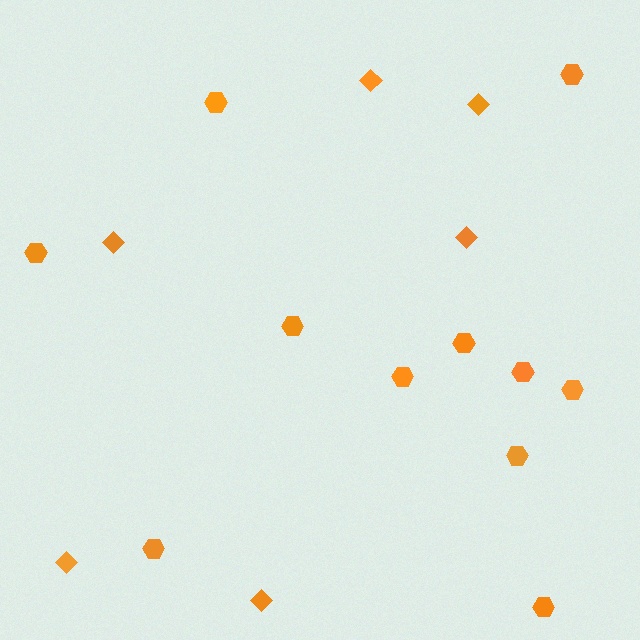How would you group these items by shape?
There are 2 groups: one group of hexagons (11) and one group of diamonds (6).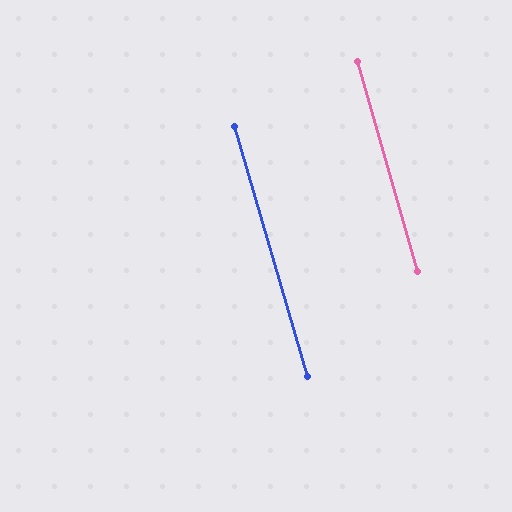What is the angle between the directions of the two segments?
Approximately 0 degrees.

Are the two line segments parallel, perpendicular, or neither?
Parallel — their directions differ by only 0.1°.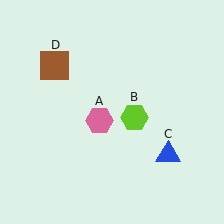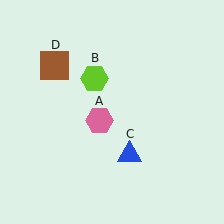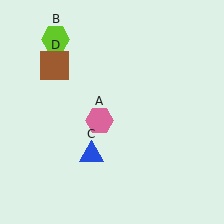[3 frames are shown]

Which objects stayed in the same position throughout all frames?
Pink hexagon (object A) and brown square (object D) remained stationary.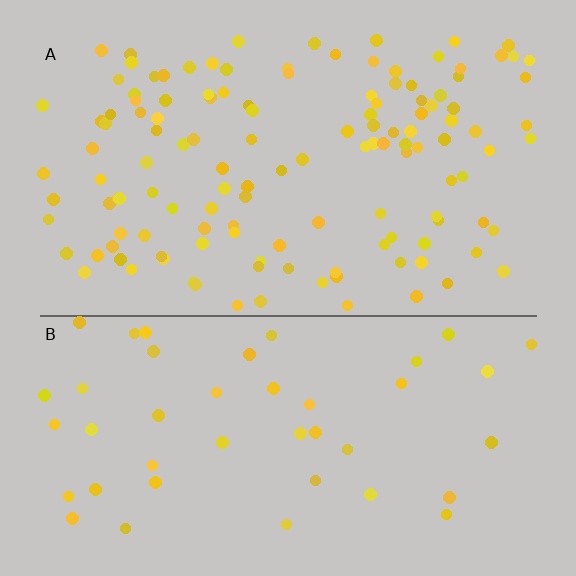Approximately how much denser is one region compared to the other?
Approximately 3.0× — region A over region B.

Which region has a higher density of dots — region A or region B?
A (the top).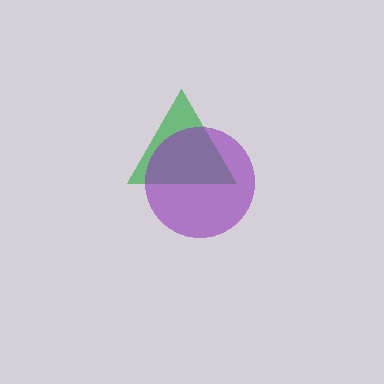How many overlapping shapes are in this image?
There are 2 overlapping shapes in the image.